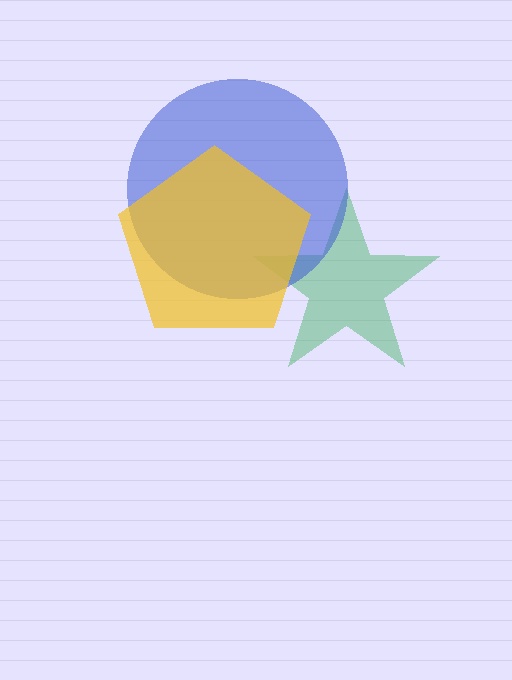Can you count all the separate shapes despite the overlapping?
Yes, there are 3 separate shapes.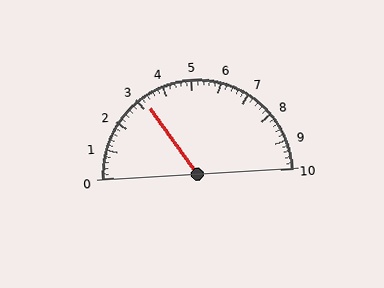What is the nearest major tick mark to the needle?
The nearest major tick mark is 3.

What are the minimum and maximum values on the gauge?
The gauge ranges from 0 to 10.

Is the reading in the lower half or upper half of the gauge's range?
The reading is in the lower half of the range (0 to 10).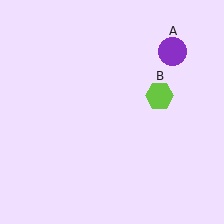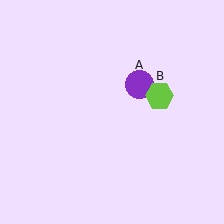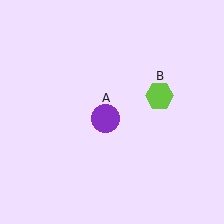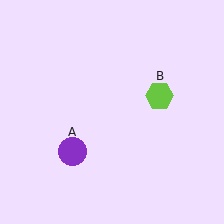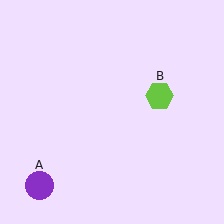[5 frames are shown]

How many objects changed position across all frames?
1 object changed position: purple circle (object A).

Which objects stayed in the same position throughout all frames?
Lime hexagon (object B) remained stationary.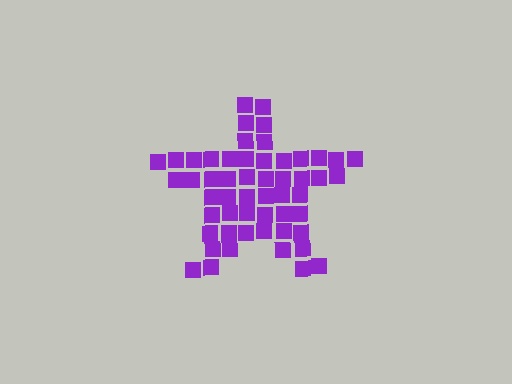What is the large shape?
The large shape is a star.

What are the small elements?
The small elements are squares.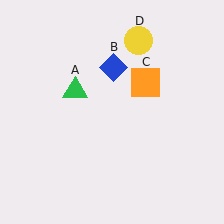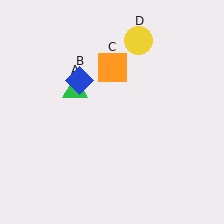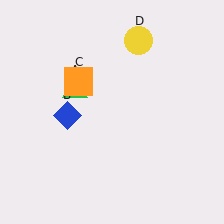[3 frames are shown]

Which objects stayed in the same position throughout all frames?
Green triangle (object A) and yellow circle (object D) remained stationary.